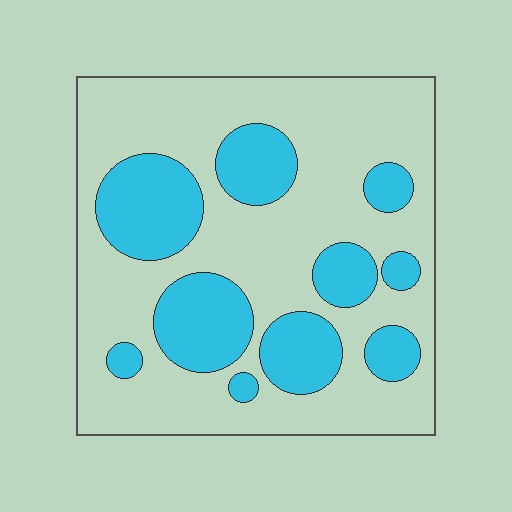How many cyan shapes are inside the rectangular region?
10.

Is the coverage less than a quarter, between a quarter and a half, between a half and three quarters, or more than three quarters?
Between a quarter and a half.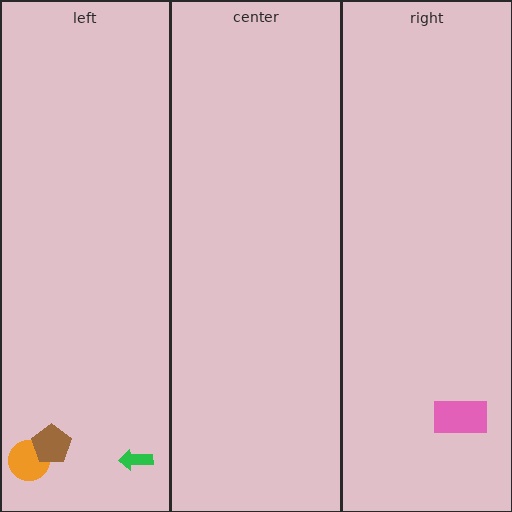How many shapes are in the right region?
1.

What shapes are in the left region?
The orange circle, the green arrow, the brown pentagon.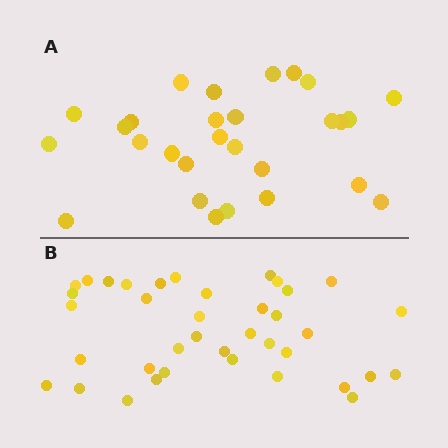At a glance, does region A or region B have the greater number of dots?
Region B (the bottom region) has more dots.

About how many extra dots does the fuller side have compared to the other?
Region B has roughly 10 or so more dots than region A.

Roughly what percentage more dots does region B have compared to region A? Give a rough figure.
About 35% more.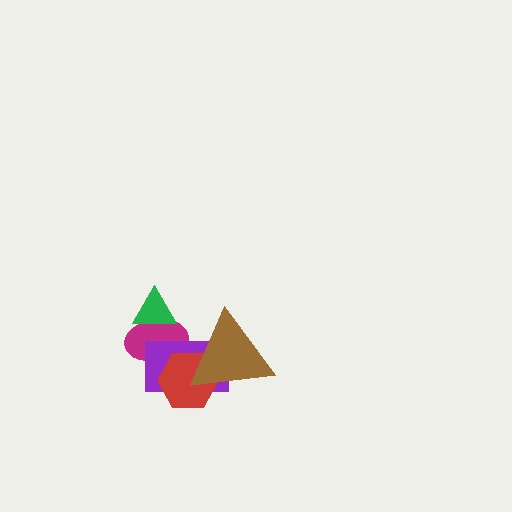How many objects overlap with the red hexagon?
3 objects overlap with the red hexagon.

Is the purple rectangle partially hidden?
Yes, it is partially covered by another shape.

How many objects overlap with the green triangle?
1 object overlaps with the green triangle.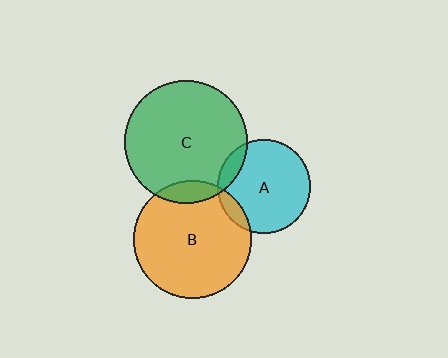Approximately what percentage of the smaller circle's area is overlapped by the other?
Approximately 10%.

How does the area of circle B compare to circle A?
Approximately 1.6 times.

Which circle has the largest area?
Circle C (green).